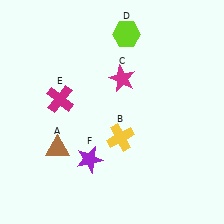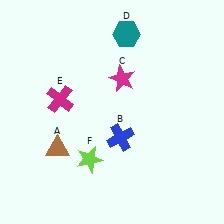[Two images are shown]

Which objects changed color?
B changed from yellow to blue. D changed from lime to teal. F changed from purple to lime.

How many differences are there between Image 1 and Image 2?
There are 3 differences between the two images.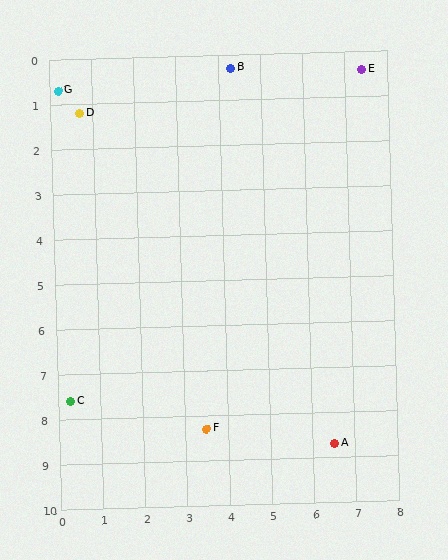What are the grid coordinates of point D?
Point D is at approximately (0.7, 1.2).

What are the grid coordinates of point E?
Point E is at approximately (7.4, 0.4).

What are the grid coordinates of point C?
Point C is at approximately (0.3, 7.6).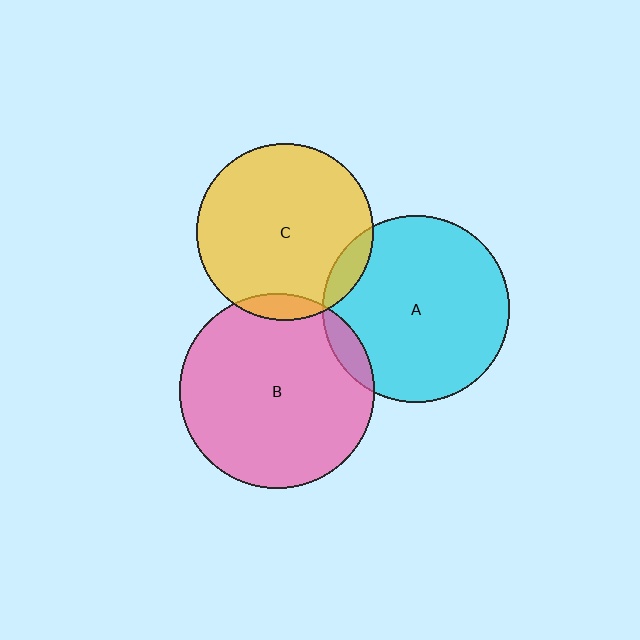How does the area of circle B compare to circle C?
Approximately 1.2 times.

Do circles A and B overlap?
Yes.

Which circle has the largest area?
Circle B (pink).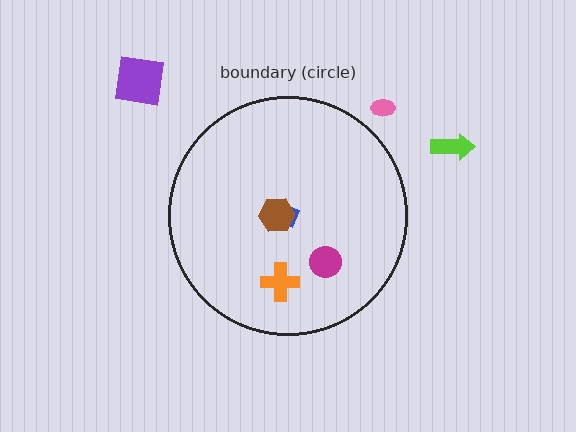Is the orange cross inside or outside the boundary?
Inside.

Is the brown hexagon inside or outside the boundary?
Inside.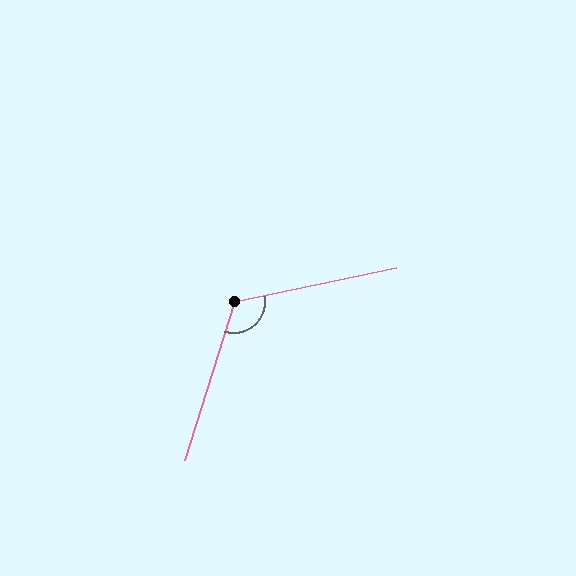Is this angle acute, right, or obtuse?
It is obtuse.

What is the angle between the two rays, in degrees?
Approximately 119 degrees.